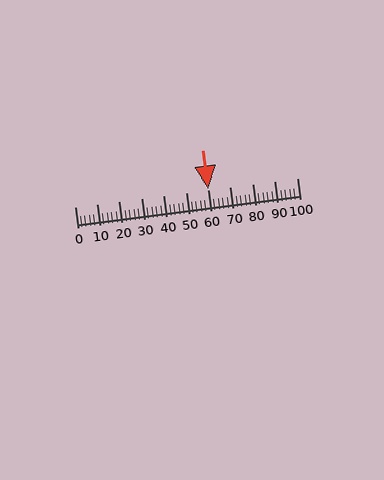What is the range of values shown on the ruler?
The ruler shows values from 0 to 100.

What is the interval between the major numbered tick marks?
The major tick marks are spaced 10 units apart.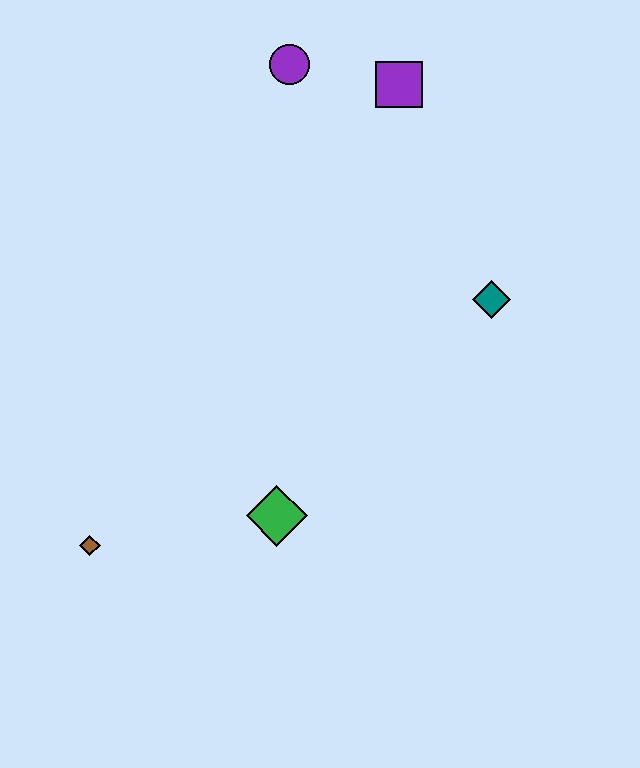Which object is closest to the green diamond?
The brown diamond is closest to the green diamond.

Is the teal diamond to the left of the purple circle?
No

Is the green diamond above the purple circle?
No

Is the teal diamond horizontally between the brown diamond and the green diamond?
No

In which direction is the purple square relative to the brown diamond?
The purple square is above the brown diamond.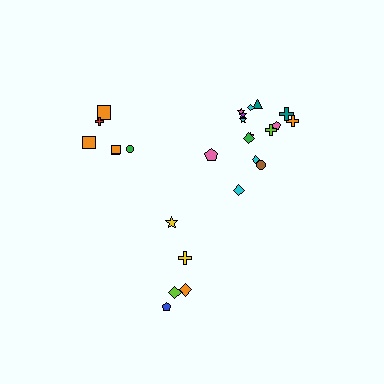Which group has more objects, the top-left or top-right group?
The top-right group.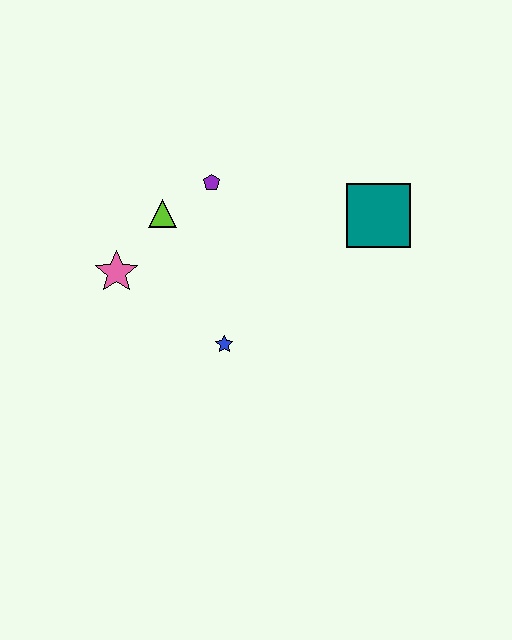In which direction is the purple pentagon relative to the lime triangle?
The purple pentagon is to the right of the lime triangle.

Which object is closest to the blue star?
The pink star is closest to the blue star.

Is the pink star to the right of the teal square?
No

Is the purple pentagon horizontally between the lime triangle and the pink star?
No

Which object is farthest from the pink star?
The teal square is farthest from the pink star.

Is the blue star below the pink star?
Yes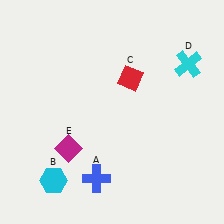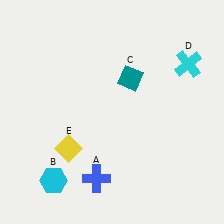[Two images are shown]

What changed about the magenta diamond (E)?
In Image 1, E is magenta. In Image 2, it changed to yellow.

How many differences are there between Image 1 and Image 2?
There are 2 differences between the two images.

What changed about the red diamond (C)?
In Image 1, C is red. In Image 2, it changed to teal.